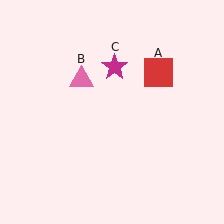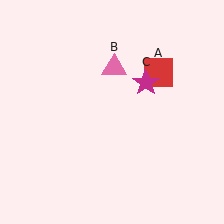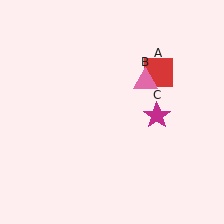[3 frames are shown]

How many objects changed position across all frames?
2 objects changed position: pink triangle (object B), magenta star (object C).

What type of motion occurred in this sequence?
The pink triangle (object B), magenta star (object C) rotated clockwise around the center of the scene.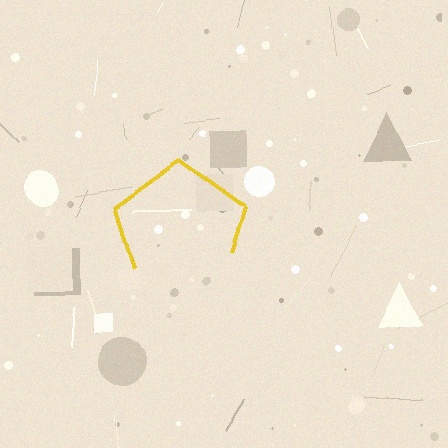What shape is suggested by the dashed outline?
The dashed outline suggests a pentagon.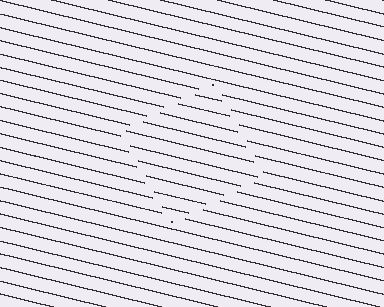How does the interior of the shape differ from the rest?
The interior of the shape contains the same grating, shifted by half a period — the contour is defined by the phase discontinuity where line-ends from the inner and outer gratings abut.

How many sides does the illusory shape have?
4 sides — the line-ends trace a square.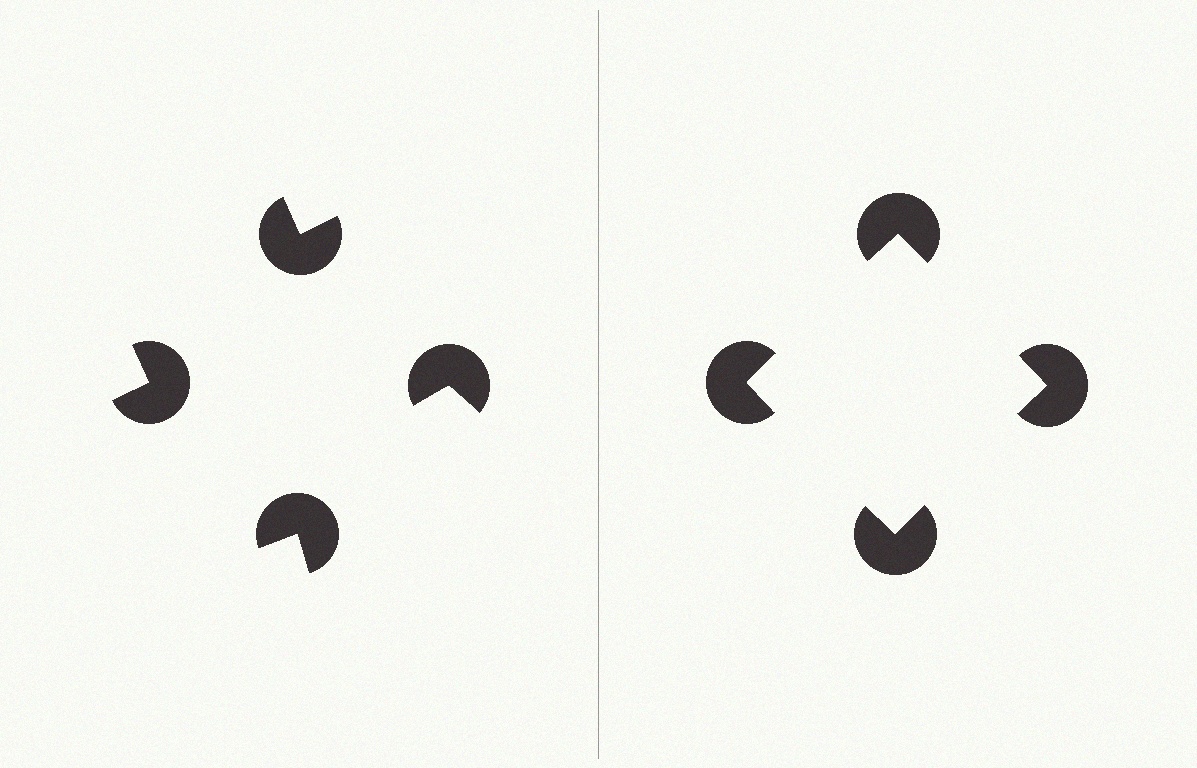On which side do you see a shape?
An illusory square appears on the right side. On the left side the wedge cuts are rotated, so no coherent shape forms.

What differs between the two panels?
The pac-man discs are positioned identically on both sides; only the wedge orientations differ. On the right they align to a square; on the left they are misaligned.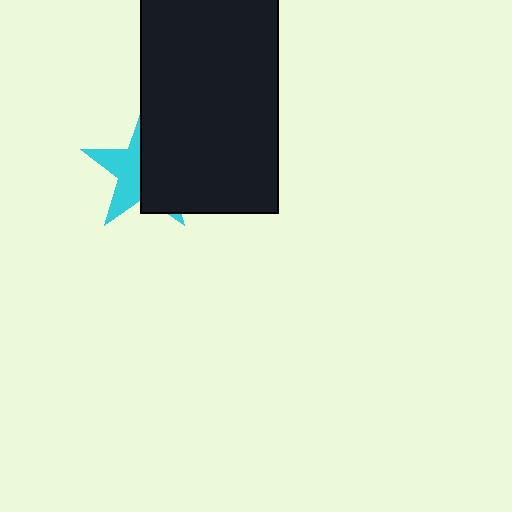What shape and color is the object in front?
The object in front is a black rectangle.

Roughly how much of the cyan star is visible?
A small part of it is visible (roughly 43%).